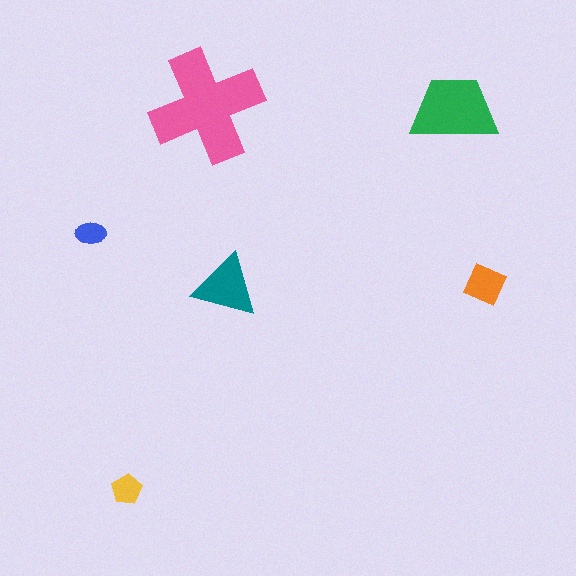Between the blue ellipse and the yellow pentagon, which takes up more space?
The yellow pentagon.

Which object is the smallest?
The blue ellipse.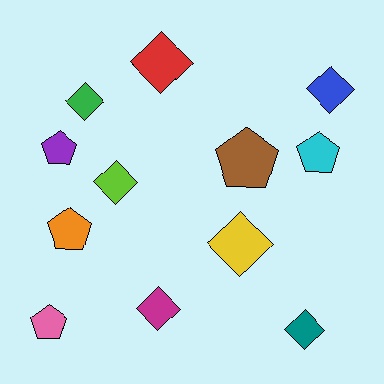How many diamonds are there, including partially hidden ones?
There are 7 diamonds.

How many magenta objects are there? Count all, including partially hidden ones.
There is 1 magenta object.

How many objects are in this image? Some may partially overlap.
There are 12 objects.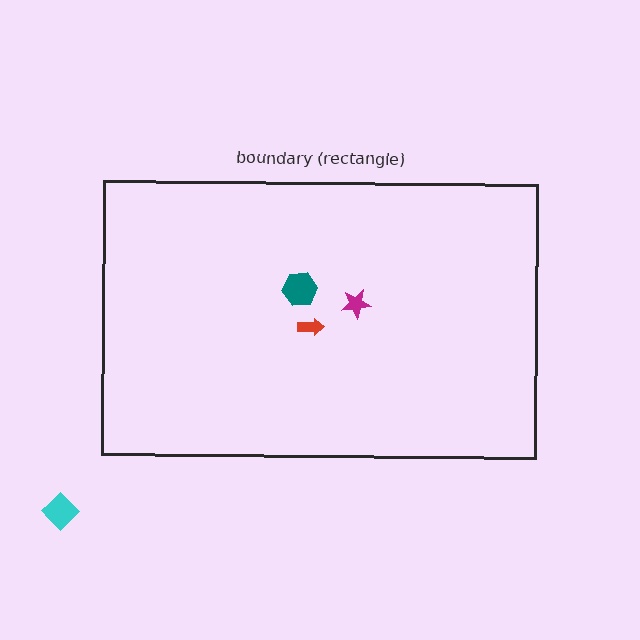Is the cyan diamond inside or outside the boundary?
Outside.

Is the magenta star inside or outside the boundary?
Inside.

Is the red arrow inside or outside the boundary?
Inside.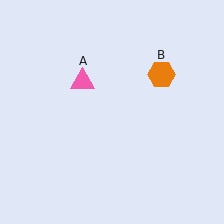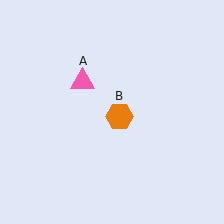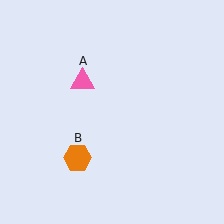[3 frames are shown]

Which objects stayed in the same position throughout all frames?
Pink triangle (object A) remained stationary.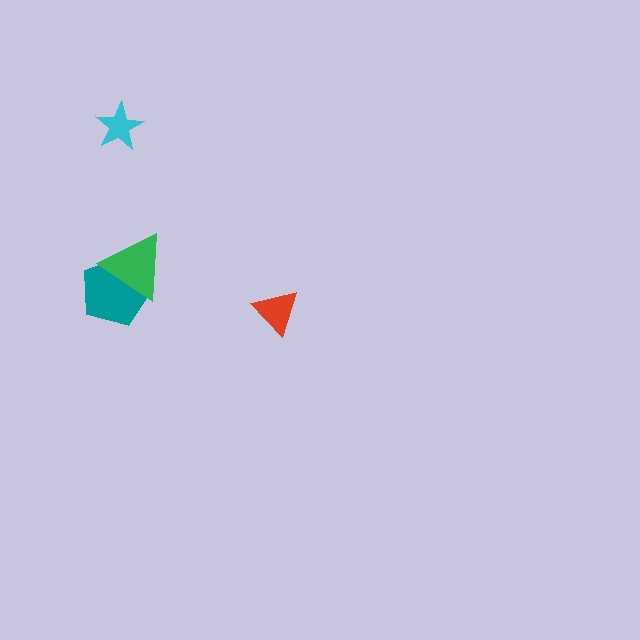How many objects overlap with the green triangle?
1 object overlaps with the green triangle.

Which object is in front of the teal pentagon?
The green triangle is in front of the teal pentagon.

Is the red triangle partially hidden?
No, no other shape covers it.